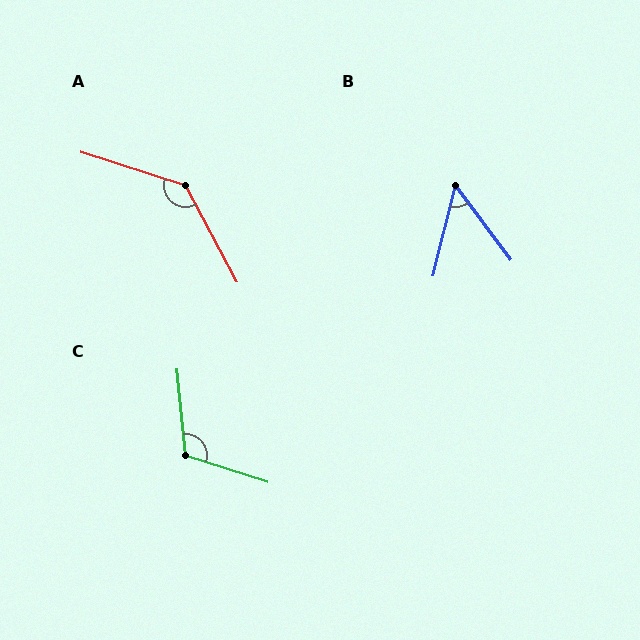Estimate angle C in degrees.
Approximately 114 degrees.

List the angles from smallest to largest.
B (51°), C (114°), A (136°).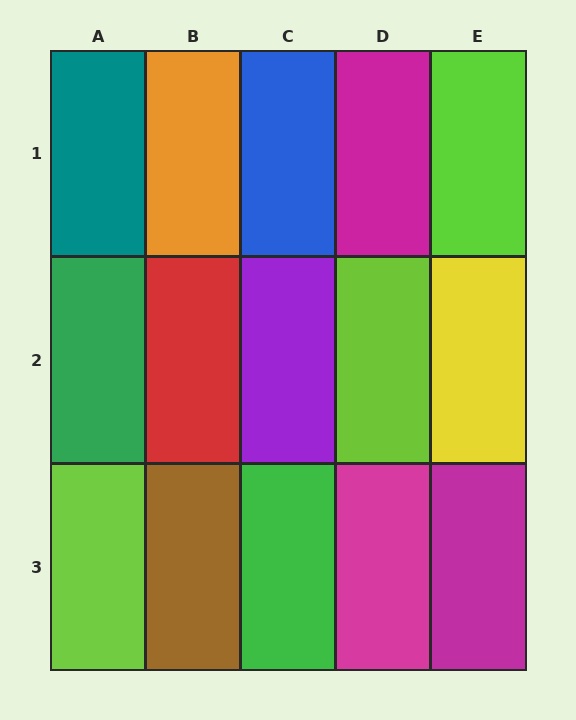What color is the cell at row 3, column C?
Green.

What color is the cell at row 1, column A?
Teal.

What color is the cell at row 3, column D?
Magenta.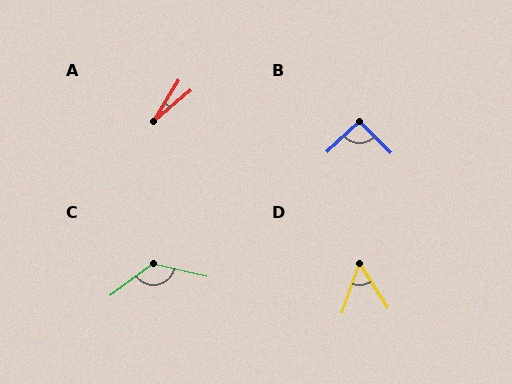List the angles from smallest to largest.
A (19°), D (51°), B (92°), C (130°).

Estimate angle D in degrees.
Approximately 51 degrees.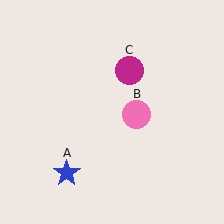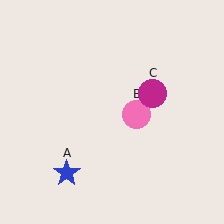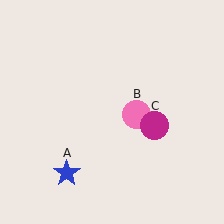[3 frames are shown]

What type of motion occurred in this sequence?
The magenta circle (object C) rotated clockwise around the center of the scene.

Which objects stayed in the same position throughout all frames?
Blue star (object A) and pink circle (object B) remained stationary.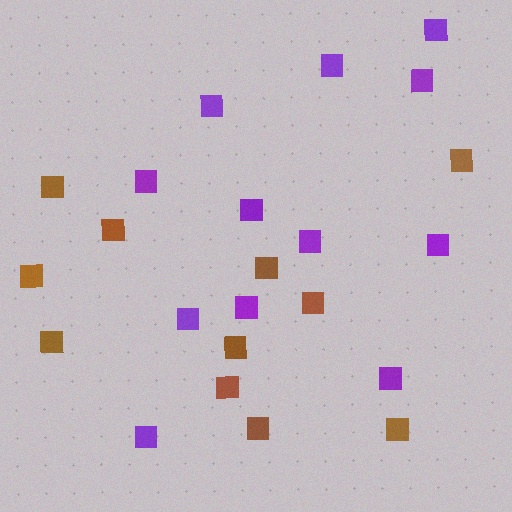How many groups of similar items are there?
There are 2 groups: one group of purple squares (12) and one group of brown squares (11).